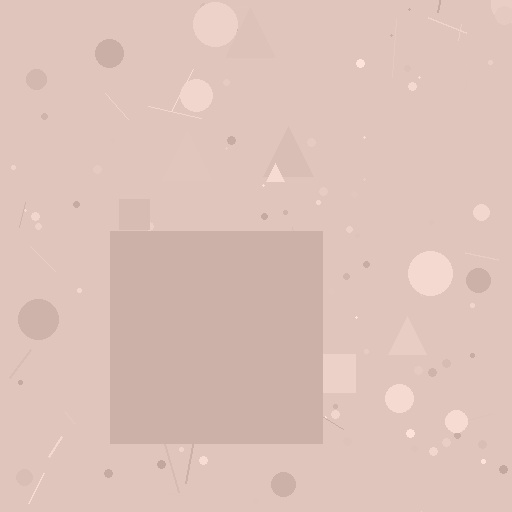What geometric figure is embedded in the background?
A square is embedded in the background.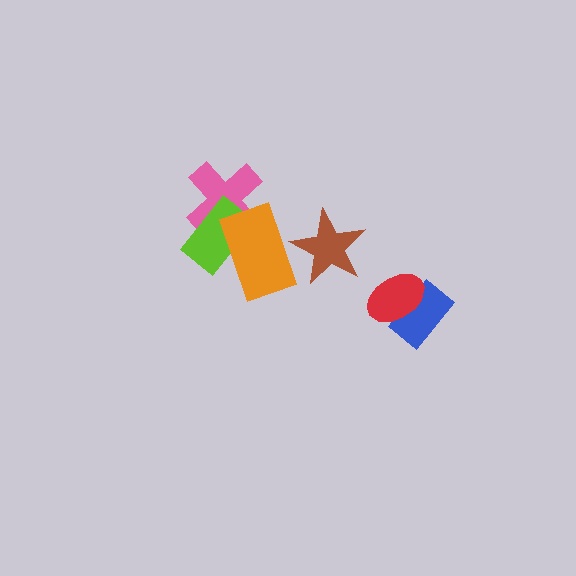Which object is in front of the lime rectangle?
The orange rectangle is in front of the lime rectangle.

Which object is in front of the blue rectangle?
The red ellipse is in front of the blue rectangle.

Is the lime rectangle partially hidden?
Yes, it is partially covered by another shape.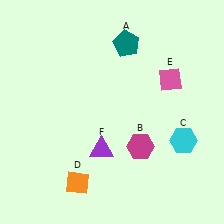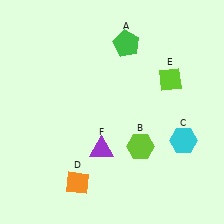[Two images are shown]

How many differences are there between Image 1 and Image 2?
There are 3 differences between the two images.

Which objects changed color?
A changed from teal to green. B changed from magenta to lime. E changed from pink to lime.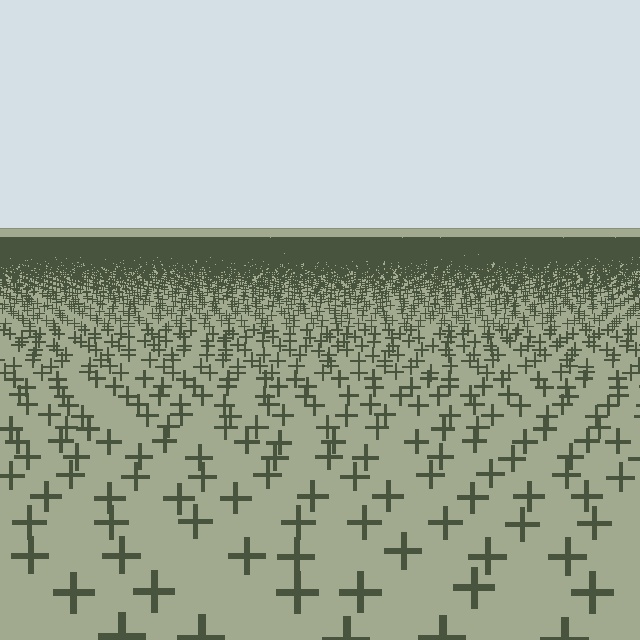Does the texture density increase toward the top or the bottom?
Density increases toward the top.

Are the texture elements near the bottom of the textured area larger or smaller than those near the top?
Larger. Near the bottom, elements are closer to the viewer and appear at a bigger on-screen size.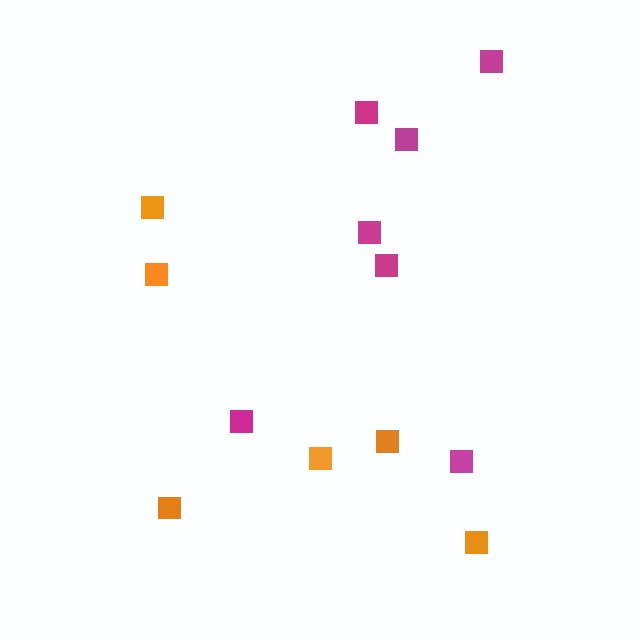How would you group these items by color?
There are 2 groups: one group of orange squares (6) and one group of magenta squares (7).